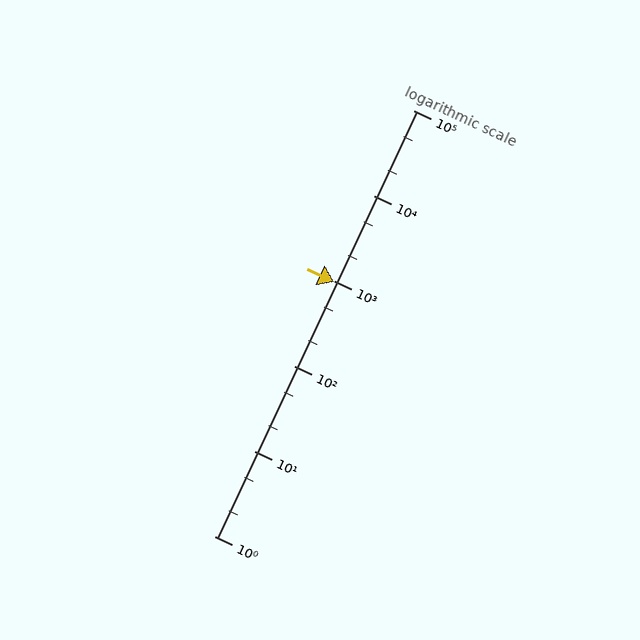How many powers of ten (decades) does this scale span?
The scale spans 5 decades, from 1 to 100000.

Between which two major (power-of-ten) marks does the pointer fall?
The pointer is between 100 and 1000.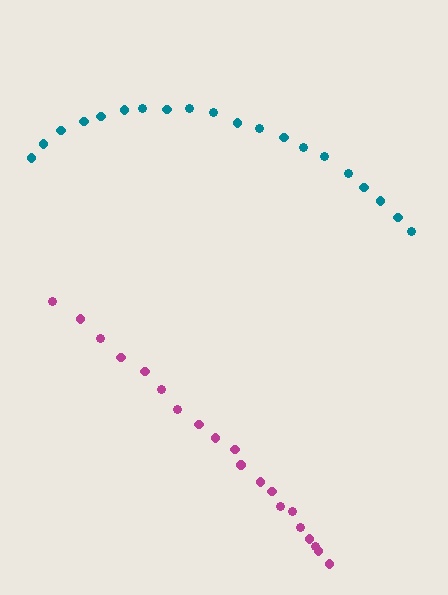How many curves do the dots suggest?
There are 2 distinct paths.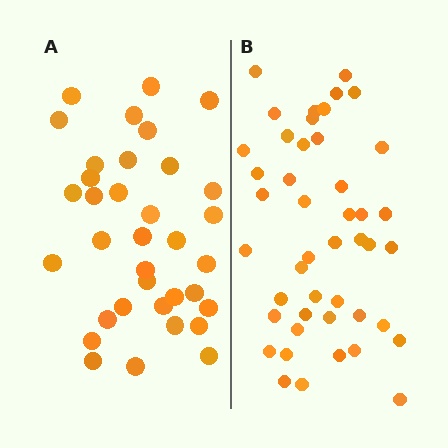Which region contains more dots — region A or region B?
Region B (the right region) has more dots.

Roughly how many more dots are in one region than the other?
Region B has roughly 10 or so more dots than region A.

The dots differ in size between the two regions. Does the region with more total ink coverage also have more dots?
No. Region A has more total ink coverage because its dots are larger, but region B actually contains more individual dots. Total area can be misleading — the number of items is what matters here.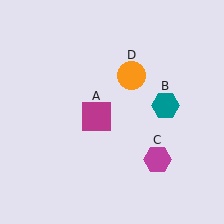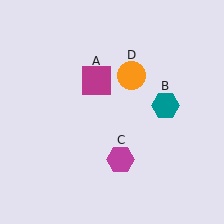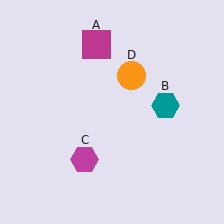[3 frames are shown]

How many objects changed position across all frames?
2 objects changed position: magenta square (object A), magenta hexagon (object C).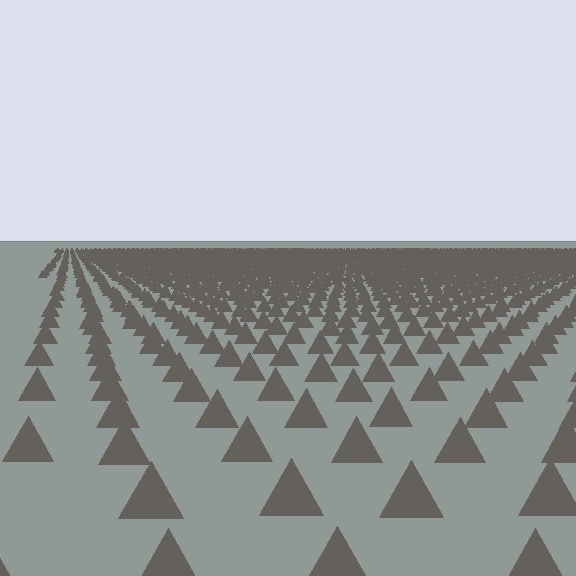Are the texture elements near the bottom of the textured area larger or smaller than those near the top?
Larger. Near the bottom, elements are closer to the viewer and appear at a bigger on-screen size.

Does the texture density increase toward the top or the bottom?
Density increases toward the top.